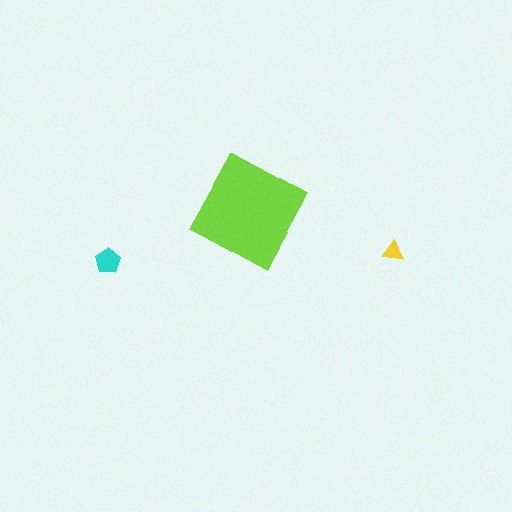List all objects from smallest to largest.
The yellow triangle, the cyan pentagon, the lime diamond.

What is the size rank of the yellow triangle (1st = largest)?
3rd.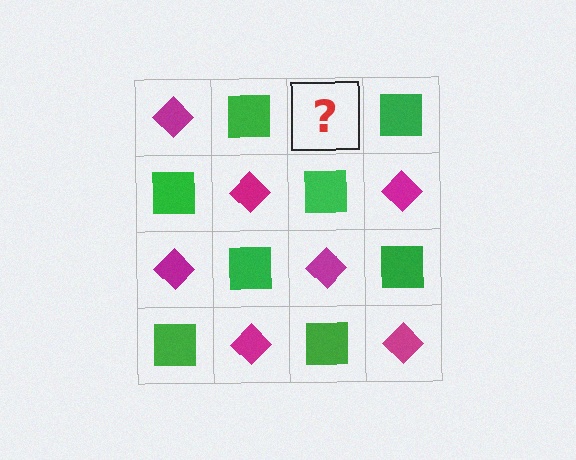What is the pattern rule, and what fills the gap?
The rule is that it alternates magenta diamond and green square in a checkerboard pattern. The gap should be filled with a magenta diamond.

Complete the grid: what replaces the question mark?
The question mark should be replaced with a magenta diamond.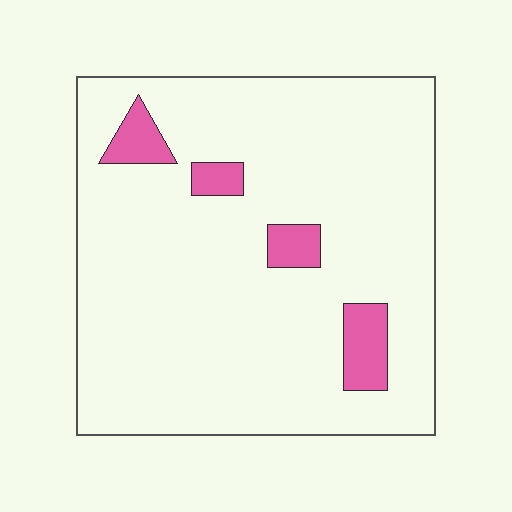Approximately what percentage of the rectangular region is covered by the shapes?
Approximately 10%.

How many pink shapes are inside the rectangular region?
4.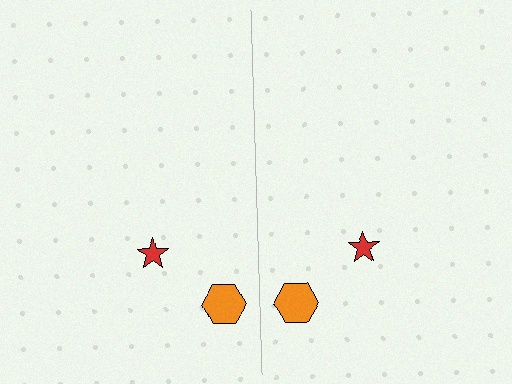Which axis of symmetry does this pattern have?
The pattern has a vertical axis of symmetry running through the center of the image.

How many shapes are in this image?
There are 4 shapes in this image.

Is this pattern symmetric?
Yes, this pattern has bilateral (reflection) symmetry.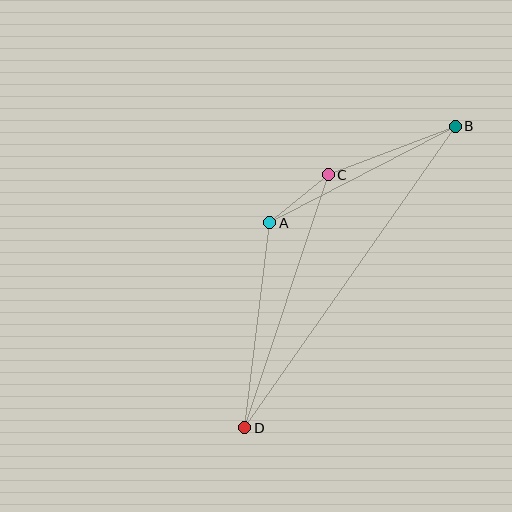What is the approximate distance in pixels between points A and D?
The distance between A and D is approximately 207 pixels.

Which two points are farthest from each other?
Points B and D are farthest from each other.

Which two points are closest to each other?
Points A and C are closest to each other.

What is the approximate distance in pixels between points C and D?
The distance between C and D is approximately 267 pixels.